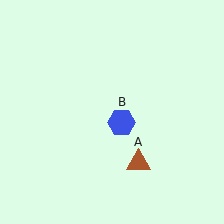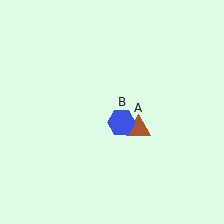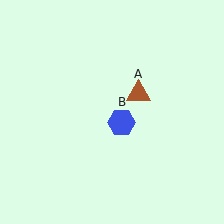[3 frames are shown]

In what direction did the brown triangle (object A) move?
The brown triangle (object A) moved up.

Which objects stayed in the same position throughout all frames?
Blue hexagon (object B) remained stationary.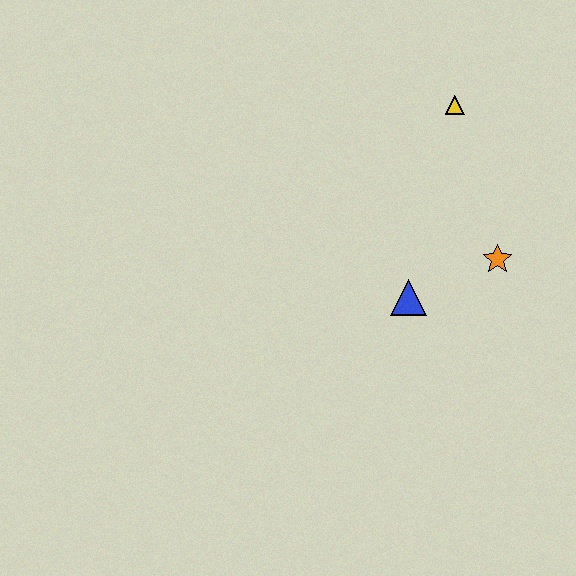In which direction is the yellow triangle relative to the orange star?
The yellow triangle is above the orange star.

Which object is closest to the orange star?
The blue triangle is closest to the orange star.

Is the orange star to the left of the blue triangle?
No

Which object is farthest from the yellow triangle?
The blue triangle is farthest from the yellow triangle.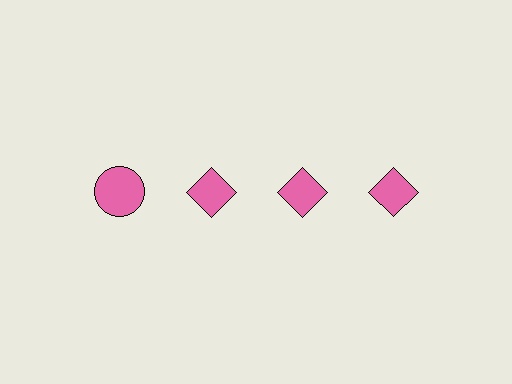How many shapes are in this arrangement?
There are 4 shapes arranged in a grid pattern.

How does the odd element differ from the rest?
It has a different shape: circle instead of diamond.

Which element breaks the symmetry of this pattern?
The pink circle in the top row, leftmost column breaks the symmetry. All other shapes are pink diamonds.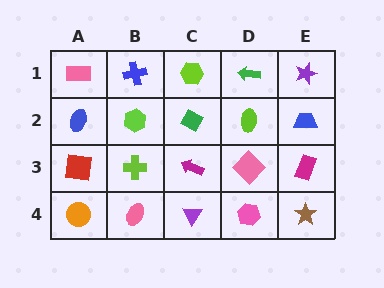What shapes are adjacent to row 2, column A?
A pink rectangle (row 1, column A), a red square (row 3, column A), a lime hexagon (row 2, column B).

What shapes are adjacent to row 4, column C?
A magenta arrow (row 3, column C), a pink ellipse (row 4, column B), a pink hexagon (row 4, column D).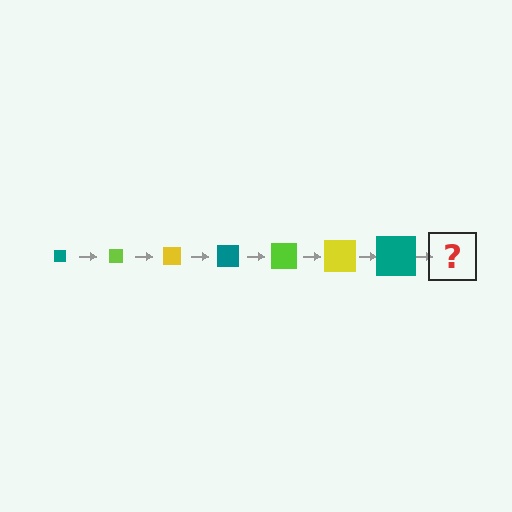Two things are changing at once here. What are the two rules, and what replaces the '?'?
The two rules are that the square grows larger each step and the color cycles through teal, lime, and yellow. The '?' should be a lime square, larger than the previous one.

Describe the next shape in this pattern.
It should be a lime square, larger than the previous one.